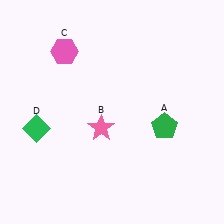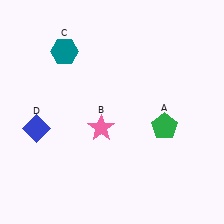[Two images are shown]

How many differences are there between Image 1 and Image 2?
There are 2 differences between the two images.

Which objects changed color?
C changed from pink to teal. D changed from green to blue.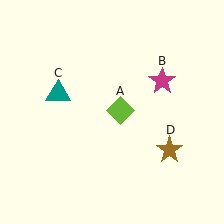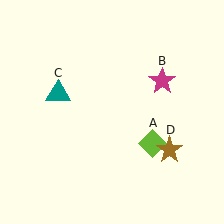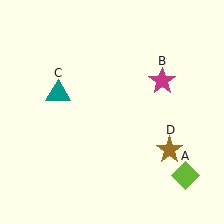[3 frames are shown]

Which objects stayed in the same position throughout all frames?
Magenta star (object B) and teal triangle (object C) and brown star (object D) remained stationary.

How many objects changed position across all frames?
1 object changed position: lime diamond (object A).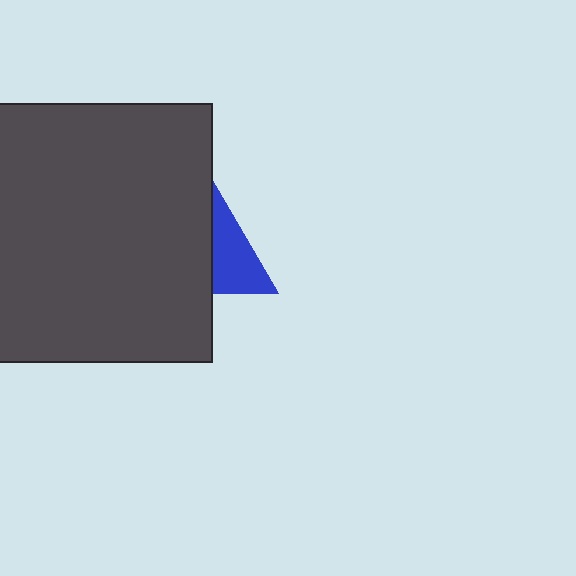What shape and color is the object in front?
The object in front is a dark gray rectangle.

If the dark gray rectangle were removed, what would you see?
You would see the complete blue triangle.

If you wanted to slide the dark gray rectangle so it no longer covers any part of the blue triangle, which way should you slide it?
Slide it left — that is the most direct way to separate the two shapes.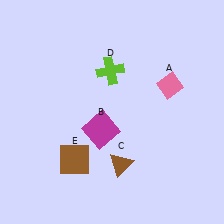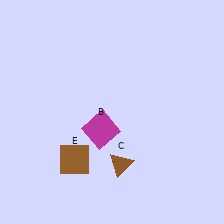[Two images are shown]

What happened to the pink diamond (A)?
The pink diamond (A) was removed in Image 2. It was in the top-right area of Image 1.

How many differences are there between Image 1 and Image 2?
There are 2 differences between the two images.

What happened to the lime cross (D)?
The lime cross (D) was removed in Image 2. It was in the top-left area of Image 1.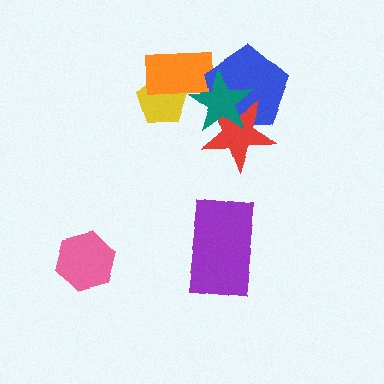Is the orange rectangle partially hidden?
Yes, it is partially covered by another shape.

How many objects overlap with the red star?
2 objects overlap with the red star.